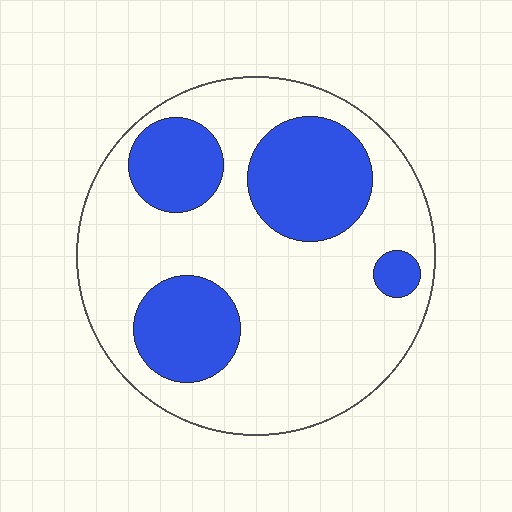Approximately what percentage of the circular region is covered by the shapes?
Approximately 30%.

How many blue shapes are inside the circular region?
4.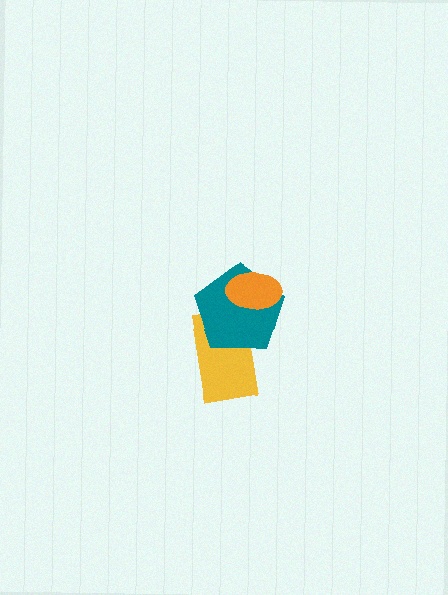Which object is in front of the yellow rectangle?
The teal pentagon is in front of the yellow rectangle.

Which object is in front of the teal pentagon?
The orange ellipse is in front of the teal pentagon.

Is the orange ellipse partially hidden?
No, no other shape covers it.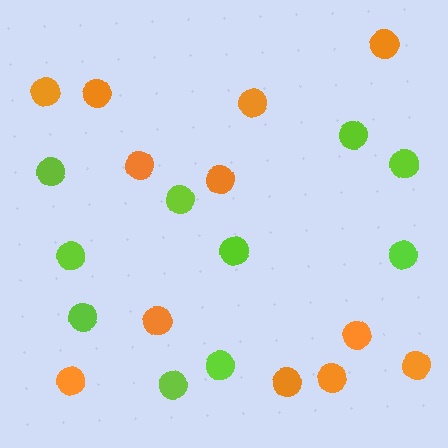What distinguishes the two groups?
There are 2 groups: one group of lime circles (10) and one group of orange circles (12).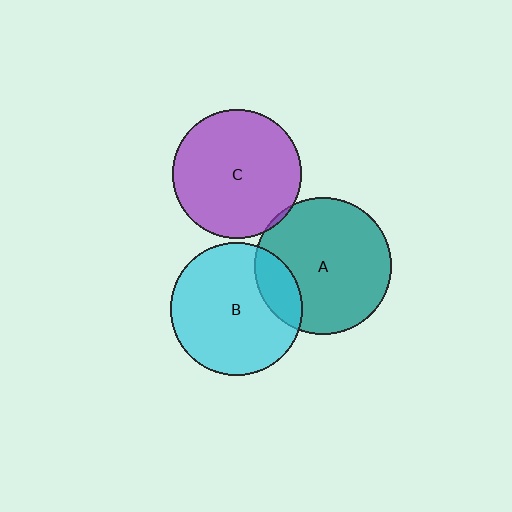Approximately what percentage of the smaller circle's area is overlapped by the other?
Approximately 5%.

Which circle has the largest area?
Circle A (teal).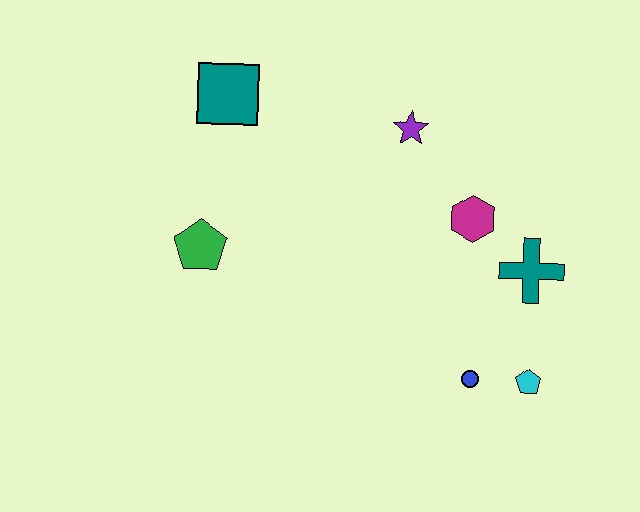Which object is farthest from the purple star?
The cyan pentagon is farthest from the purple star.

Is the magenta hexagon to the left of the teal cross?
Yes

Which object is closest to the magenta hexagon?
The teal cross is closest to the magenta hexagon.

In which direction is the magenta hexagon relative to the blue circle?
The magenta hexagon is above the blue circle.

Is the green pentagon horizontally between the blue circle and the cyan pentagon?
No